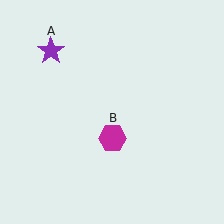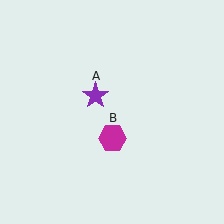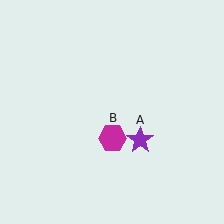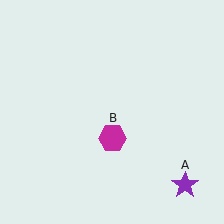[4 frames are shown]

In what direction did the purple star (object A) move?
The purple star (object A) moved down and to the right.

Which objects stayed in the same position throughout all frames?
Magenta hexagon (object B) remained stationary.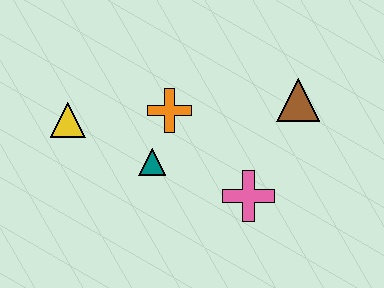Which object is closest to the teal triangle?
The orange cross is closest to the teal triangle.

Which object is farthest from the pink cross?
The yellow triangle is farthest from the pink cross.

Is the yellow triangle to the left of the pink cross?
Yes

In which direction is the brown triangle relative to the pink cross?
The brown triangle is above the pink cross.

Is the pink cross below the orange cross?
Yes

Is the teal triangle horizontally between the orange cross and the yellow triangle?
Yes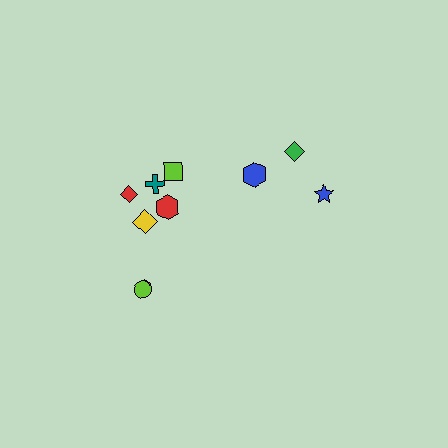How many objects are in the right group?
There are 3 objects.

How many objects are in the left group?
There are 7 objects.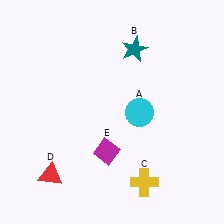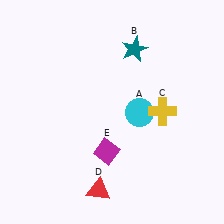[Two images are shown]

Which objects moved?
The objects that moved are: the yellow cross (C), the red triangle (D).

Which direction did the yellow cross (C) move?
The yellow cross (C) moved up.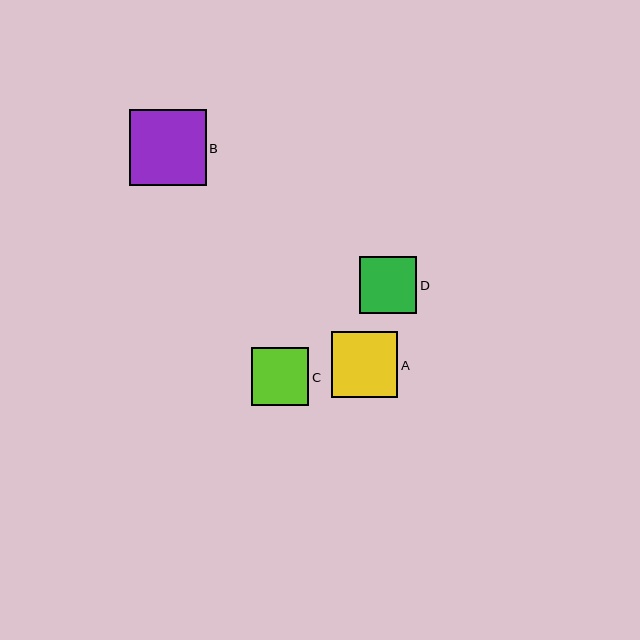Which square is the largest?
Square B is the largest with a size of approximately 76 pixels.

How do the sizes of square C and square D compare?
Square C and square D are approximately the same size.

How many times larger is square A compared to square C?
Square A is approximately 1.1 times the size of square C.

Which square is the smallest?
Square D is the smallest with a size of approximately 58 pixels.